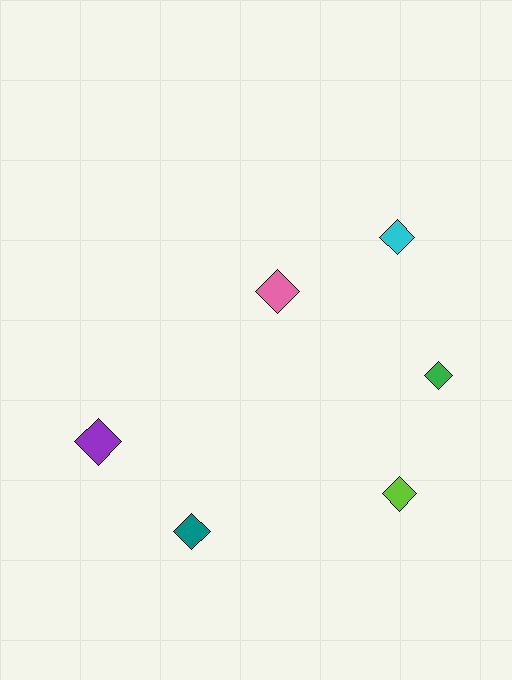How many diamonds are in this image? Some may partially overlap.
There are 6 diamonds.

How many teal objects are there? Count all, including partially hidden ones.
There is 1 teal object.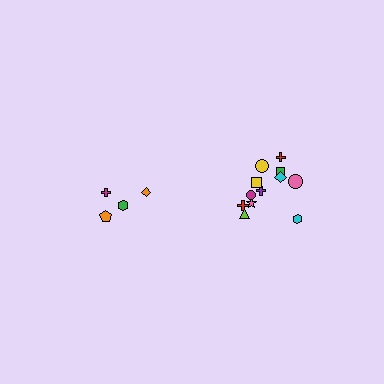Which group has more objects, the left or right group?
The right group.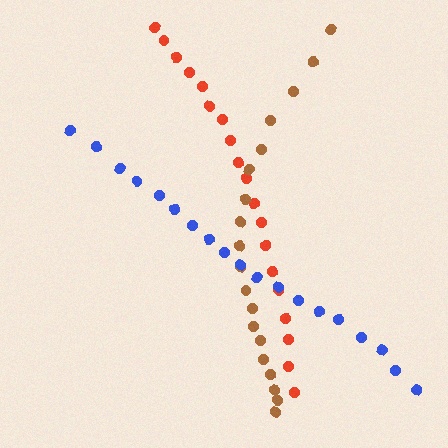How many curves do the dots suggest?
There are 3 distinct paths.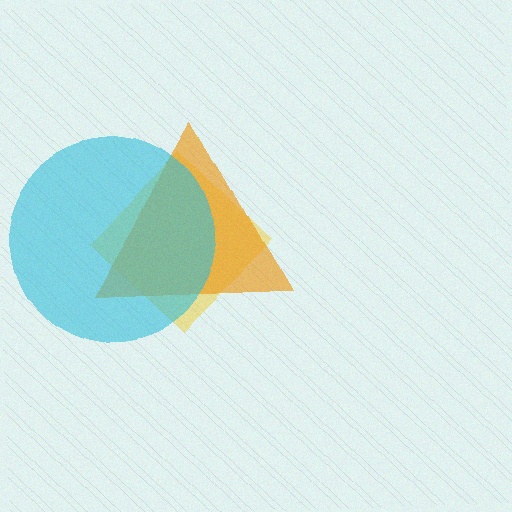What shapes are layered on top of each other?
The layered shapes are: a yellow diamond, an orange triangle, a cyan circle.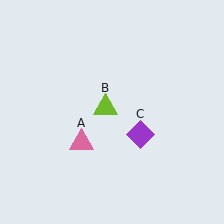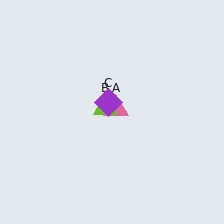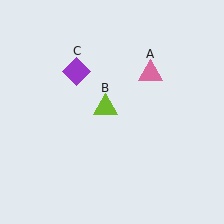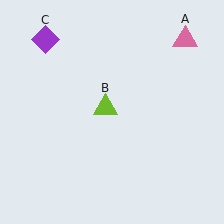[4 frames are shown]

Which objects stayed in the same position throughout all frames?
Lime triangle (object B) remained stationary.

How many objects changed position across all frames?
2 objects changed position: pink triangle (object A), purple diamond (object C).